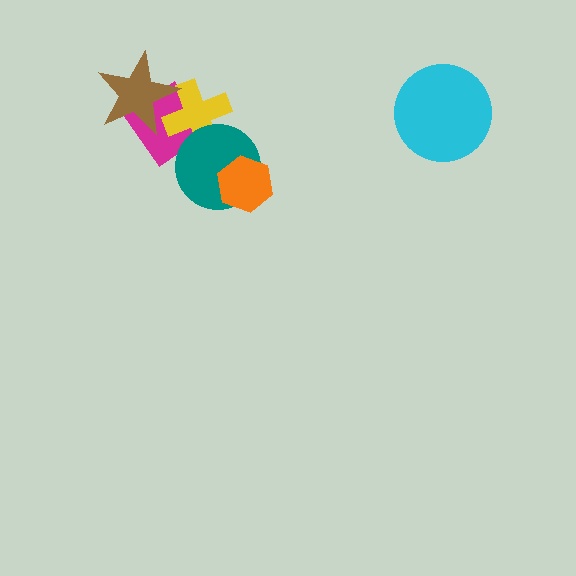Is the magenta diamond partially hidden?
Yes, it is partially covered by another shape.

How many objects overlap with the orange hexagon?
1 object overlaps with the orange hexagon.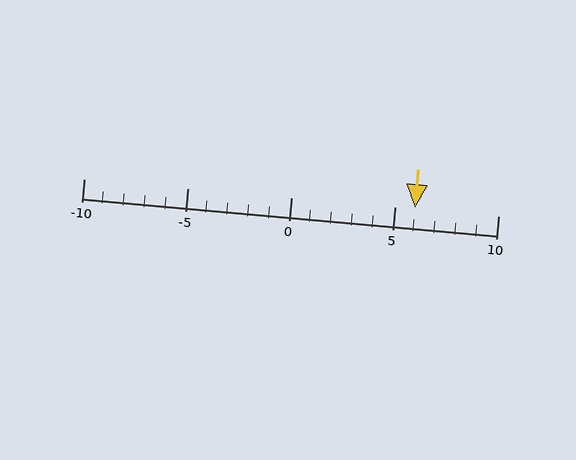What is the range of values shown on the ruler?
The ruler shows values from -10 to 10.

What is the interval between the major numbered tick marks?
The major tick marks are spaced 5 units apart.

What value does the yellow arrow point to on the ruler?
The yellow arrow points to approximately 6.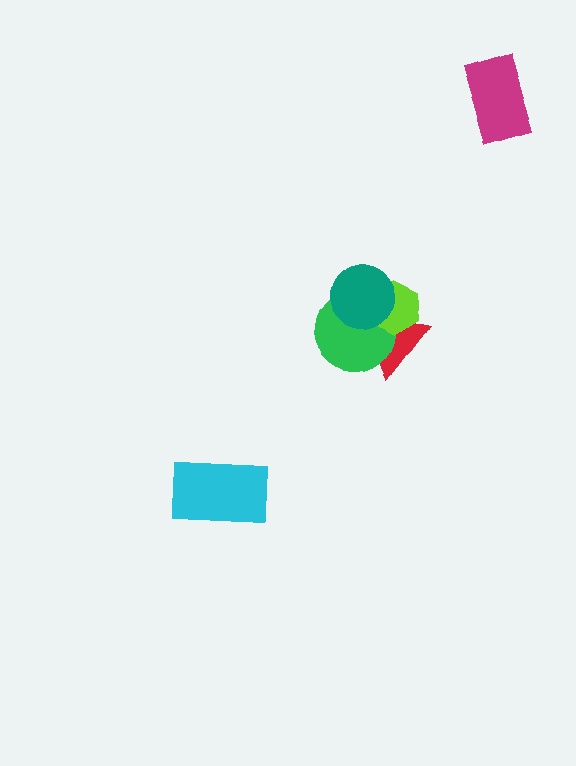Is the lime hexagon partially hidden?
Yes, it is partially covered by another shape.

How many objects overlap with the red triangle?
3 objects overlap with the red triangle.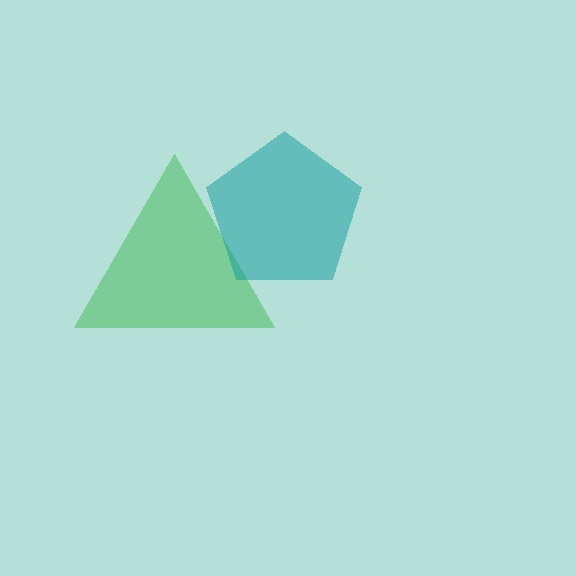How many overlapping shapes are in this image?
There are 2 overlapping shapes in the image.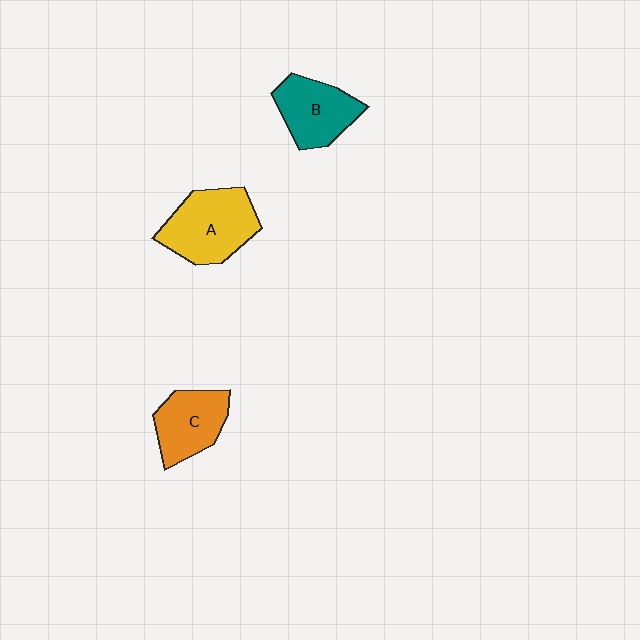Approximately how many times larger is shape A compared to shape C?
Approximately 1.3 times.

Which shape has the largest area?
Shape A (yellow).